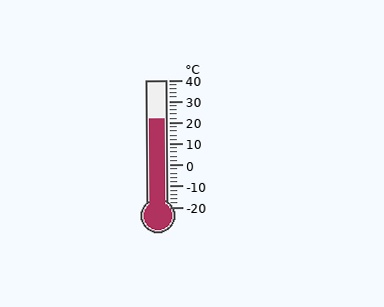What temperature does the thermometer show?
The thermometer shows approximately 22°C.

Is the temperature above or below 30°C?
The temperature is below 30°C.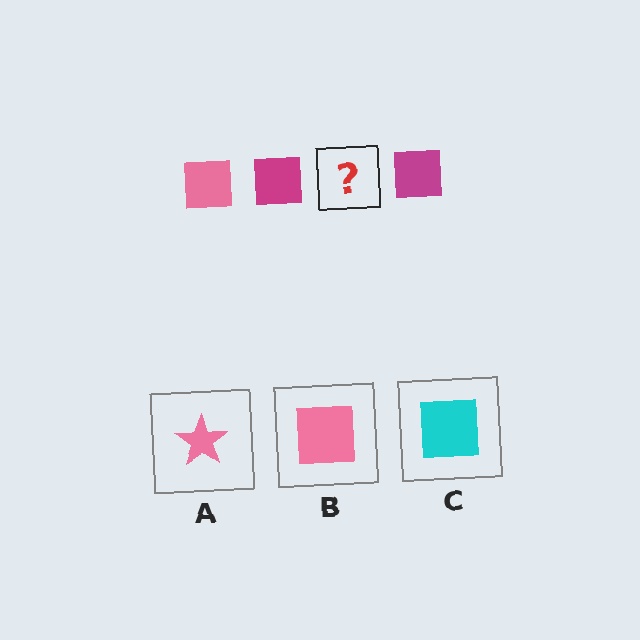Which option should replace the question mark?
Option B.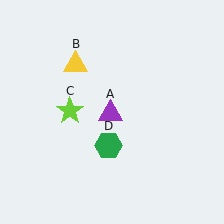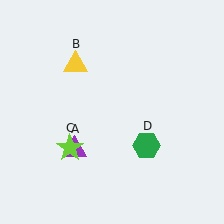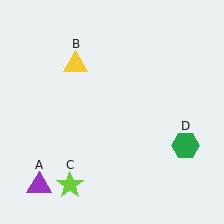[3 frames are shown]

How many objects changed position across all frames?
3 objects changed position: purple triangle (object A), lime star (object C), green hexagon (object D).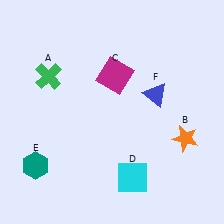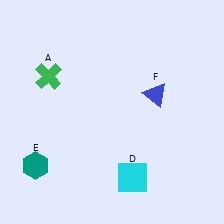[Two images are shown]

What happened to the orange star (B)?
The orange star (B) was removed in Image 2. It was in the bottom-right area of Image 1.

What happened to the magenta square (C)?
The magenta square (C) was removed in Image 2. It was in the top-right area of Image 1.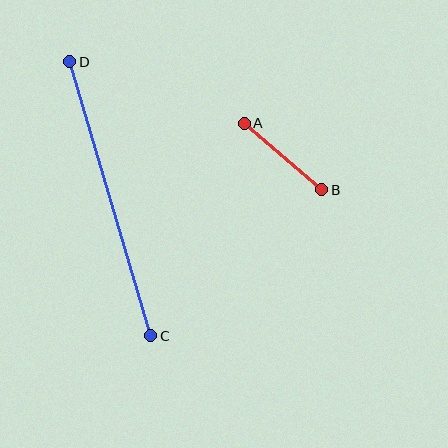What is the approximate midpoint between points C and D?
The midpoint is at approximately (110, 199) pixels.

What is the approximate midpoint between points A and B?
The midpoint is at approximately (283, 156) pixels.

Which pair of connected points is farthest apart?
Points C and D are farthest apart.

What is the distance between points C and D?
The distance is approximately 286 pixels.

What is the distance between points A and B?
The distance is approximately 102 pixels.